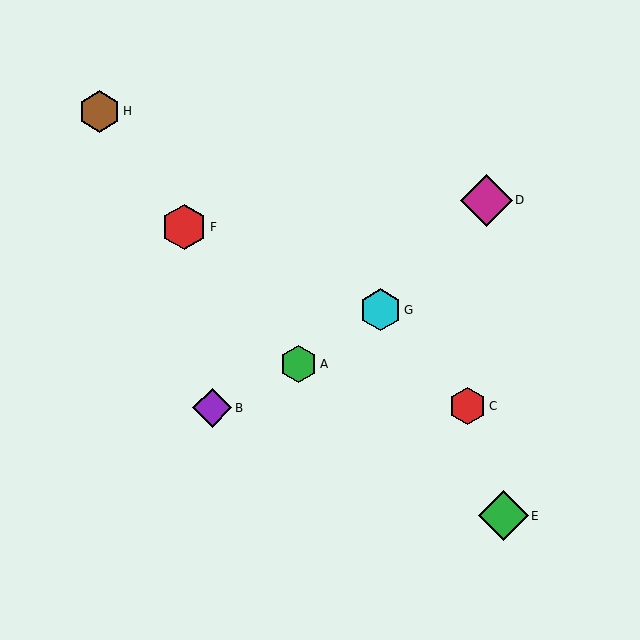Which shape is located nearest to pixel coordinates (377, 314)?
The cyan hexagon (labeled G) at (380, 310) is nearest to that location.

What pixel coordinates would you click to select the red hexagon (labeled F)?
Click at (184, 227) to select the red hexagon F.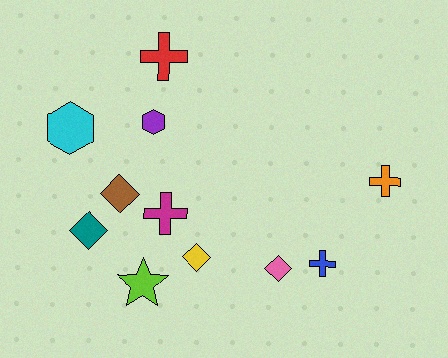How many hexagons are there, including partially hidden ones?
There are 2 hexagons.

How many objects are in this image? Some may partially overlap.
There are 11 objects.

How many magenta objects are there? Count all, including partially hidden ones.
There is 1 magenta object.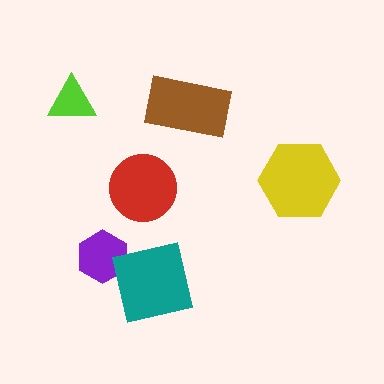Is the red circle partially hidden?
No, no other shape covers it.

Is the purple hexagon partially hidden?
Yes, it is partially covered by another shape.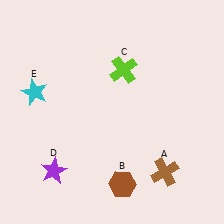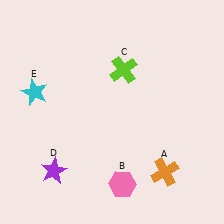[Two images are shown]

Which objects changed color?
A changed from brown to orange. B changed from brown to pink.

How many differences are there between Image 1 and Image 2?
There are 2 differences between the two images.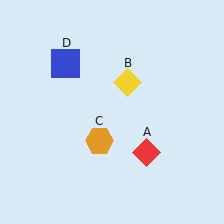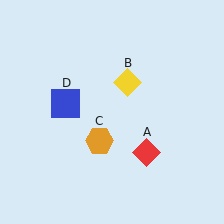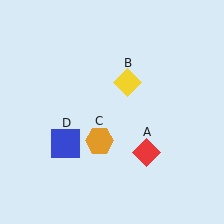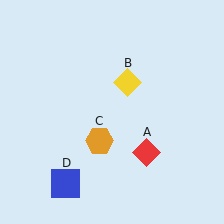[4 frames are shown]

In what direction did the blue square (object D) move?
The blue square (object D) moved down.